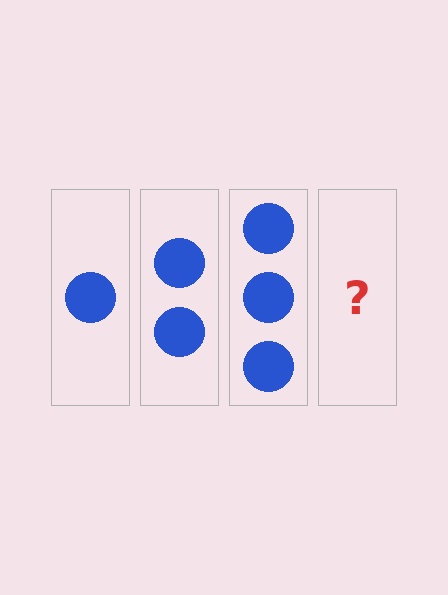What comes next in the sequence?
The next element should be 4 circles.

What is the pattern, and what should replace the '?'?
The pattern is that each step adds one more circle. The '?' should be 4 circles.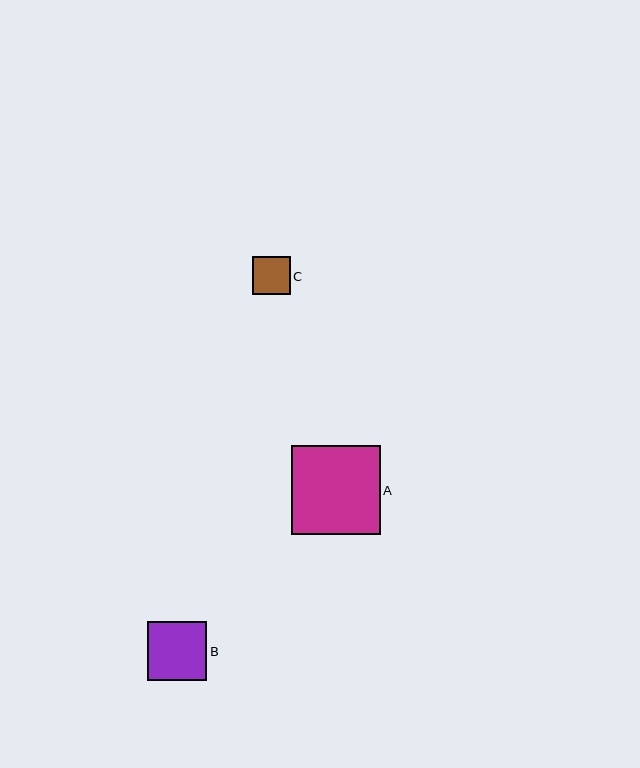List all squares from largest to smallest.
From largest to smallest: A, B, C.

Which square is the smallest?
Square C is the smallest with a size of approximately 38 pixels.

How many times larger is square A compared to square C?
Square A is approximately 2.3 times the size of square C.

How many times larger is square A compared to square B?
Square A is approximately 1.5 times the size of square B.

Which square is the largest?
Square A is the largest with a size of approximately 89 pixels.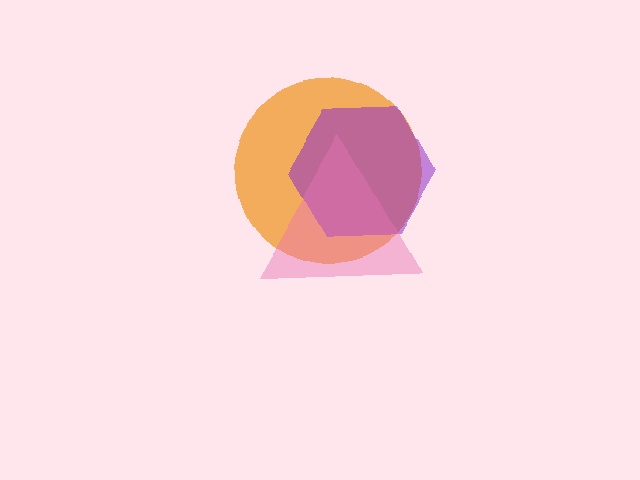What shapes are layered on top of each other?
The layered shapes are: an orange circle, a purple hexagon, a pink triangle.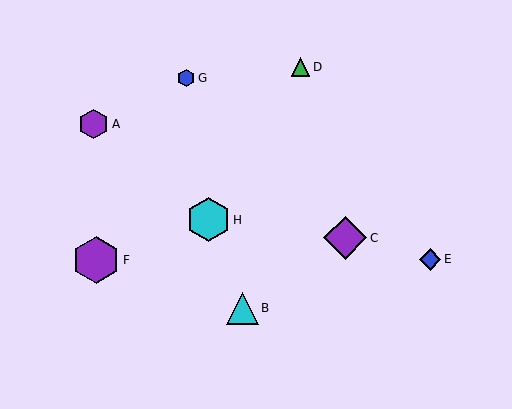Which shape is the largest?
The purple hexagon (labeled F) is the largest.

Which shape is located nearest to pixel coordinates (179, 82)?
The blue hexagon (labeled G) at (186, 78) is nearest to that location.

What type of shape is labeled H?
Shape H is a cyan hexagon.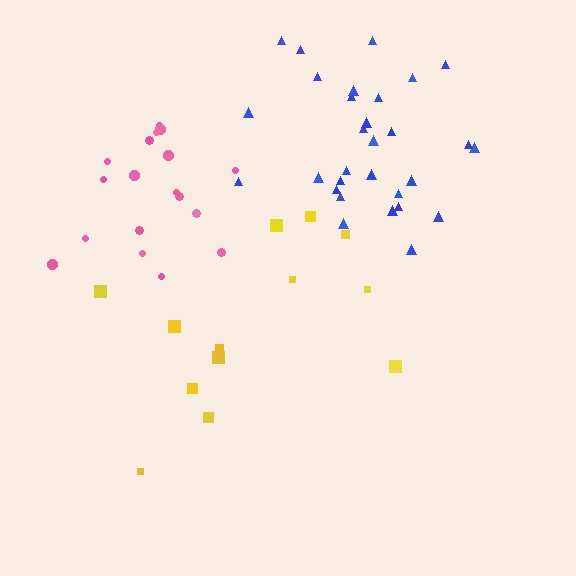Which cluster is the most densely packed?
Blue.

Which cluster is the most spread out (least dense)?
Yellow.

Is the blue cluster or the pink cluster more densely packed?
Blue.